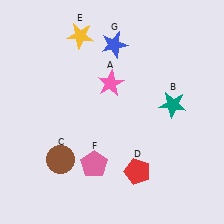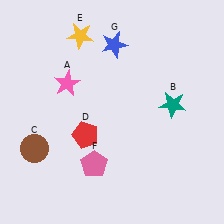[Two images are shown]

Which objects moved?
The objects that moved are: the pink star (A), the brown circle (C), the red pentagon (D).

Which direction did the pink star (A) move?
The pink star (A) moved left.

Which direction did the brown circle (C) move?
The brown circle (C) moved left.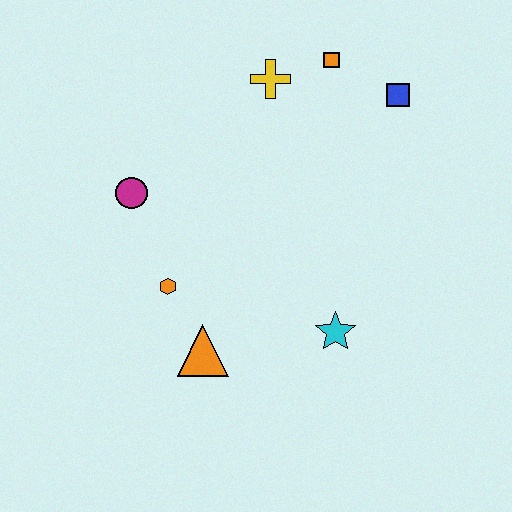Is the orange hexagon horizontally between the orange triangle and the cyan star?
No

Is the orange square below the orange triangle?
No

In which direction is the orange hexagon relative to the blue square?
The orange hexagon is to the left of the blue square.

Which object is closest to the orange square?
The yellow cross is closest to the orange square.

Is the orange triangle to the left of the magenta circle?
No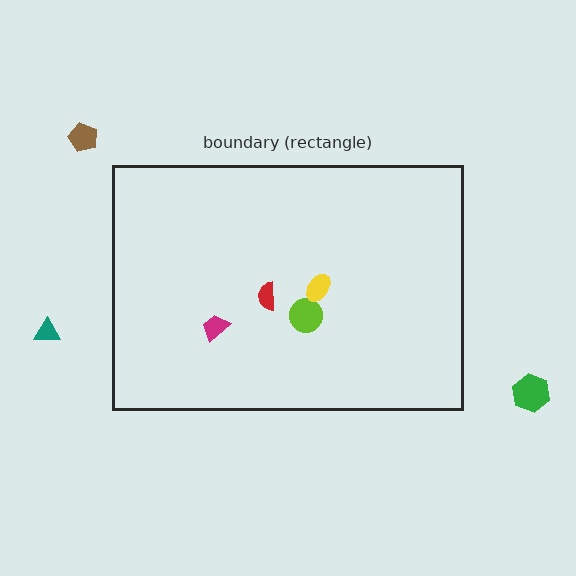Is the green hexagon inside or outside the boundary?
Outside.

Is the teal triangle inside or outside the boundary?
Outside.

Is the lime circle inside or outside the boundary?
Inside.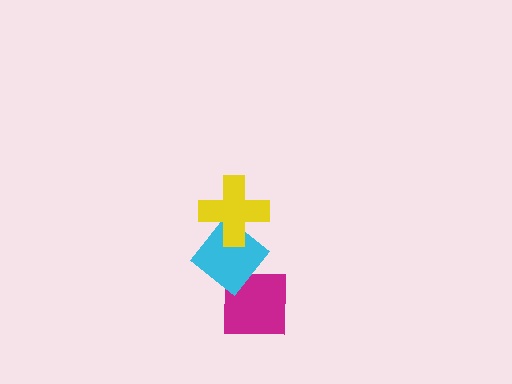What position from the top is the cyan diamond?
The cyan diamond is 2nd from the top.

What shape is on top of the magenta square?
The cyan diamond is on top of the magenta square.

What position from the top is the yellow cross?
The yellow cross is 1st from the top.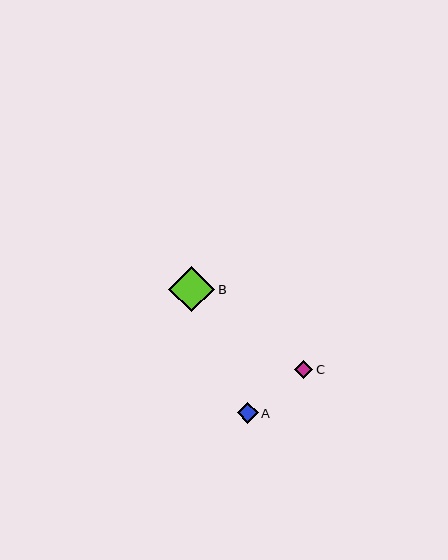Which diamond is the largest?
Diamond B is the largest with a size of approximately 46 pixels.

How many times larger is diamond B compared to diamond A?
Diamond B is approximately 2.1 times the size of diamond A.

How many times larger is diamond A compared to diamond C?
Diamond A is approximately 1.2 times the size of diamond C.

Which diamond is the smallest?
Diamond C is the smallest with a size of approximately 18 pixels.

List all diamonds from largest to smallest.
From largest to smallest: B, A, C.